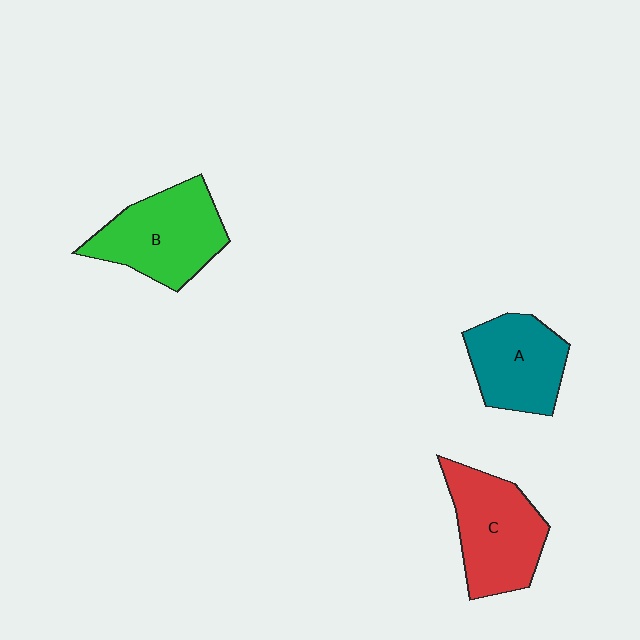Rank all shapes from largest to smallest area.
From largest to smallest: B (green), C (red), A (teal).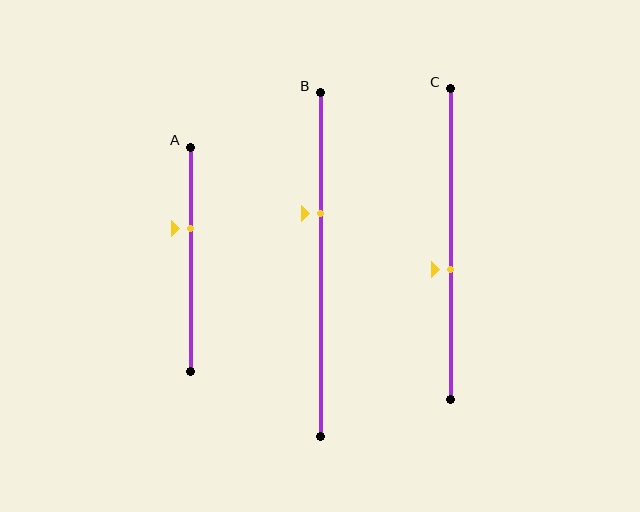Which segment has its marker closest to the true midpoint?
Segment C has its marker closest to the true midpoint.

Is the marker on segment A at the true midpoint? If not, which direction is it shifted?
No, the marker on segment A is shifted upward by about 14% of the segment length.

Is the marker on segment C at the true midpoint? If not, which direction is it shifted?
No, the marker on segment C is shifted downward by about 8% of the segment length.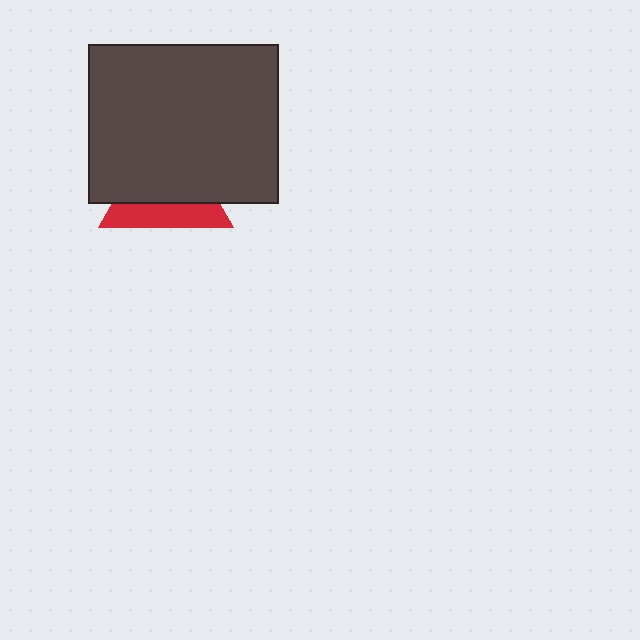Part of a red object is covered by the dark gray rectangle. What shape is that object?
It is a triangle.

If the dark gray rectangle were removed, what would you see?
You would see the complete red triangle.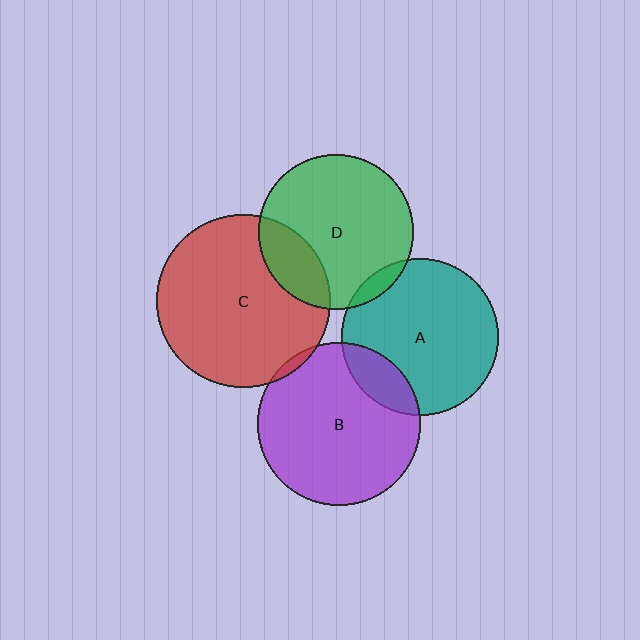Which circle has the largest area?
Circle C (red).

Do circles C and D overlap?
Yes.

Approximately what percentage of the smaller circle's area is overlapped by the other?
Approximately 20%.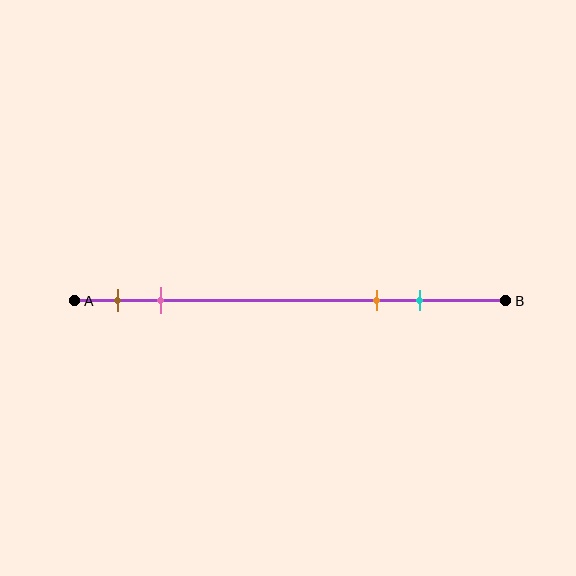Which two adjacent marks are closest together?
The brown and pink marks are the closest adjacent pair.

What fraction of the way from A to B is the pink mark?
The pink mark is approximately 20% (0.2) of the way from A to B.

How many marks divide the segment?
There are 4 marks dividing the segment.